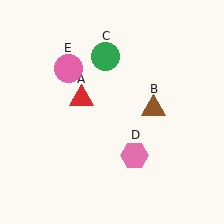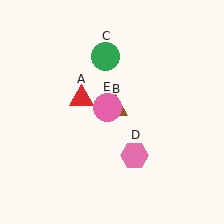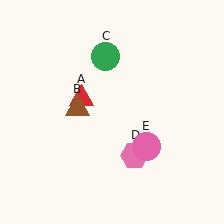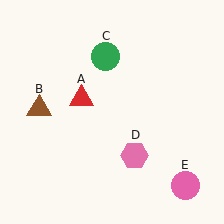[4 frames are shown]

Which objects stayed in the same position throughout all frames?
Red triangle (object A) and green circle (object C) and pink hexagon (object D) remained stationary.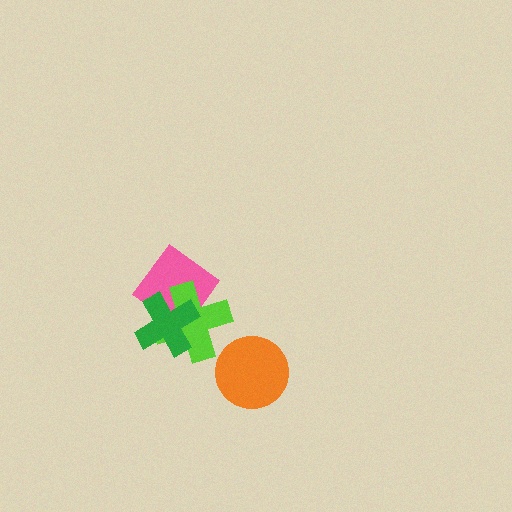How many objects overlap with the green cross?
2 objects overlap with the green cross.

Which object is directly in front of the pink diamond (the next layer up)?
The lime cross is directly in front of the pink diamond.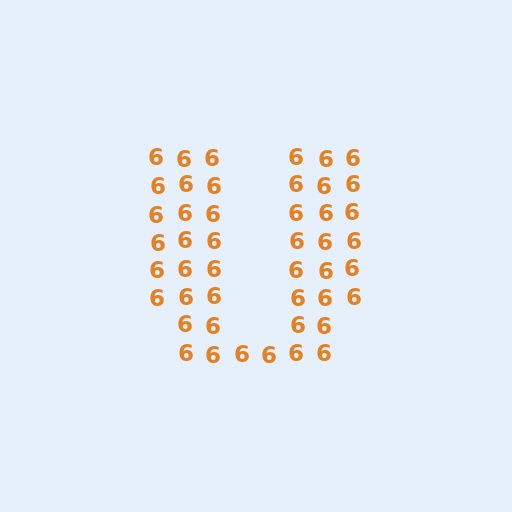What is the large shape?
The large shape is the letter U.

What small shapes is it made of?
It is made of small digit 6's.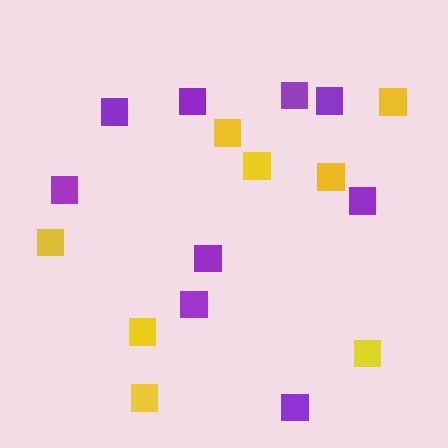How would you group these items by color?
There are 2 groups: one group of purple squares (9) and one group of yellow squares (8).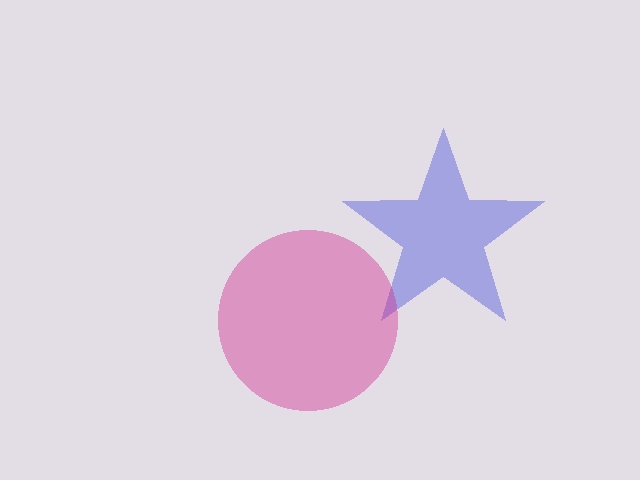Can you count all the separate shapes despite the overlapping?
Yes, there are 2 separate shapes.